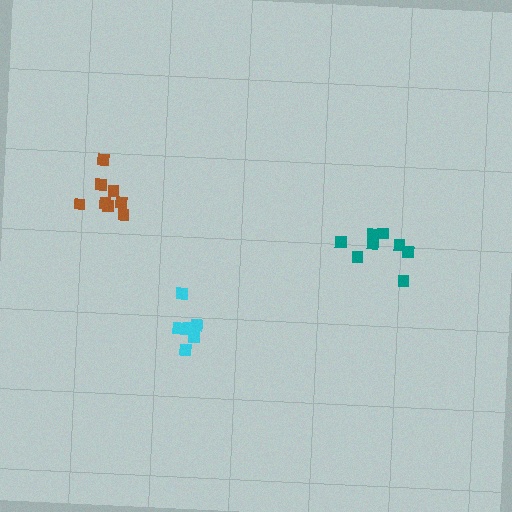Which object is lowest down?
The cyan cluster is bottommost.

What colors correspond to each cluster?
The clusters are colored: teal, cyan, brown.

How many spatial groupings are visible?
There are 3 spatial groupings.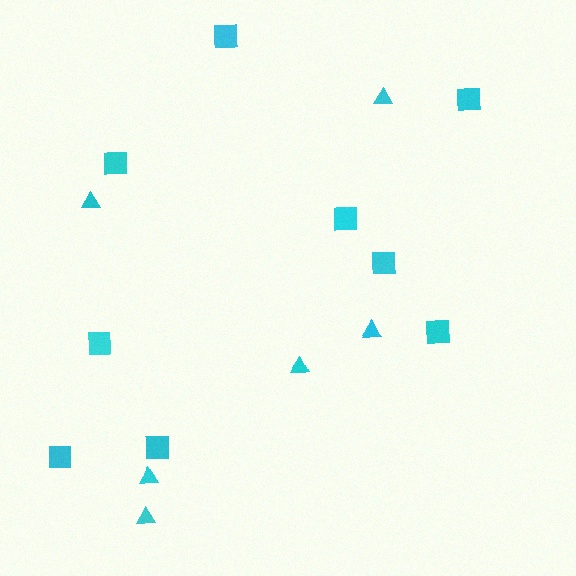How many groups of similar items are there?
There are 2 groups: one group of triangles (6) and one group of squares (9).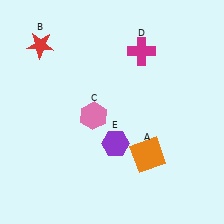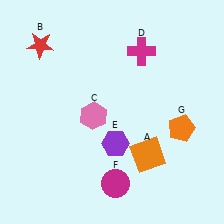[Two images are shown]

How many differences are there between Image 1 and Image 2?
There are 2 differences between the two images.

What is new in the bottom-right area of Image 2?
A magenta circle (F) was added in the bottom-right area of Image 2.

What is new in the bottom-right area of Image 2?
An orange pentagon (G) was added in the bottom-right area of Image 2.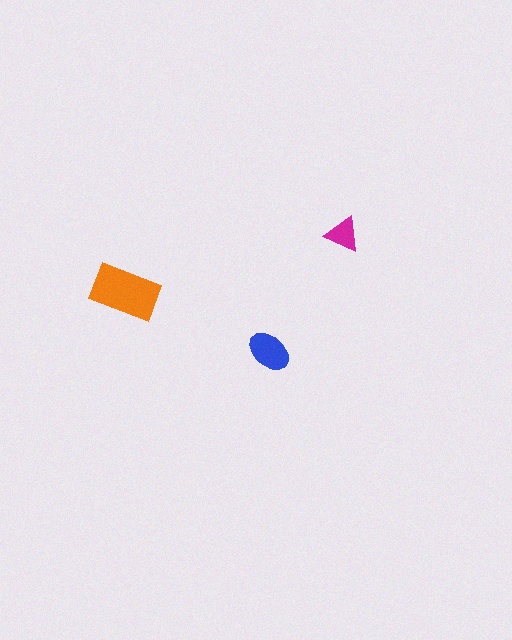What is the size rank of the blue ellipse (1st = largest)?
2nd.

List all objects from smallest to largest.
The magenta triangle, the blue ellipse, the orange rectangle.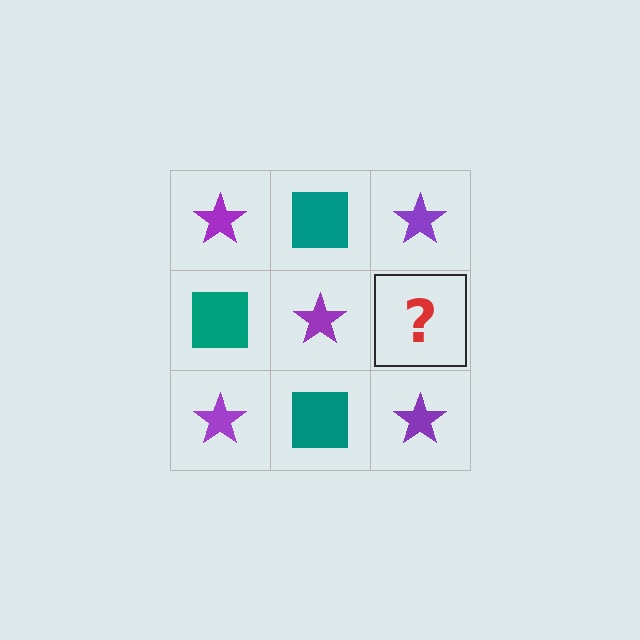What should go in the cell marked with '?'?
The missing cell should contain a teal square.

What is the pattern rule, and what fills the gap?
The rule is that it alternates purple star and teal square in a checkerboard pattern. The gap should be filled with a teal square.